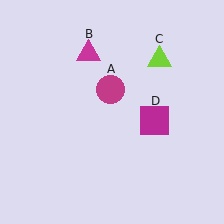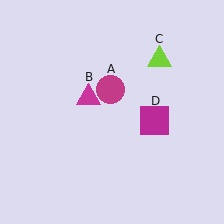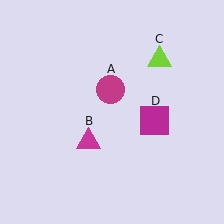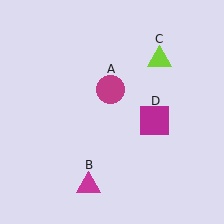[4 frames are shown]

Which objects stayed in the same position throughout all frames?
Magenta circle (object A) and lime triangle (object C) and magenta square (object D) remained stationary.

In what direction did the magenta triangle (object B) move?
The magenta triangle (object B) moved down.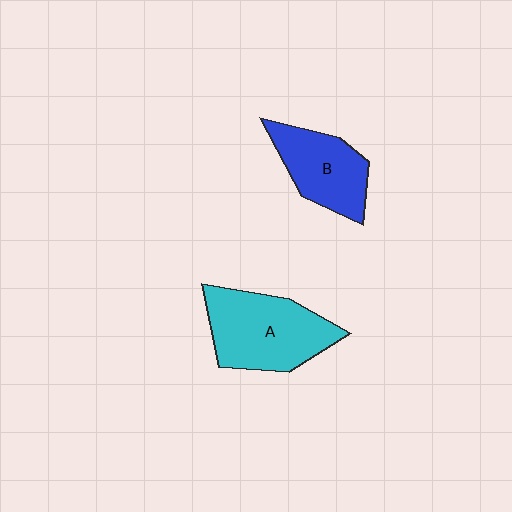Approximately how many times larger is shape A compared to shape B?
Approximately 1.4 times.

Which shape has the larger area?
Shape A (cyan).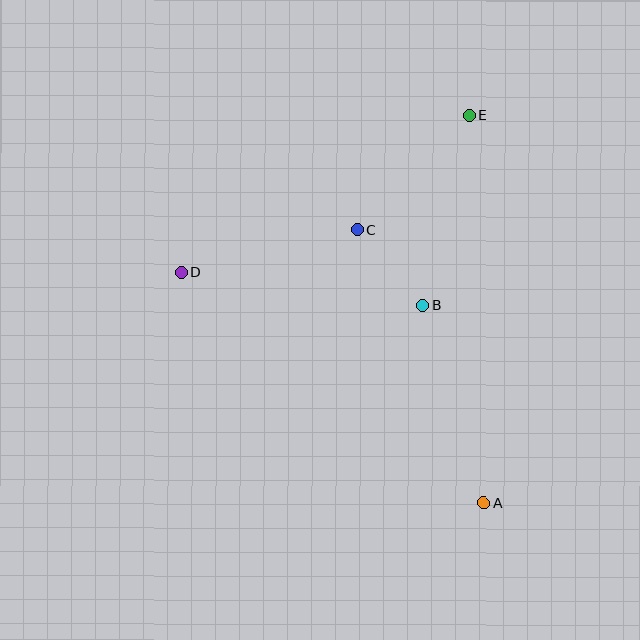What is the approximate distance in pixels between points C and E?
The distance between C and E is approximately 160 pixels.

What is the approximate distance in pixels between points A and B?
The distance between A and B is approximately 206 pixels.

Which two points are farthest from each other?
Points A and E are farthest from each other.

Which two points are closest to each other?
Points B and C are closest to each other.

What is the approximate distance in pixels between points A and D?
The distance between A and D is approximately 381 pixels.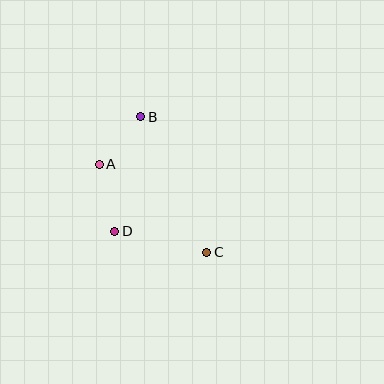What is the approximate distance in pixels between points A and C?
The distance between A and C is approximately 139 pixels.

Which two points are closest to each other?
Points A and B are closest to each other.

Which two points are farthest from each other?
Points B and C are farthest from each other.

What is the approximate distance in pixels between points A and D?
The distance between A and D is approximately 69 pixels.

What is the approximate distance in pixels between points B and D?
The distance between B and D is approximately 117 pixels.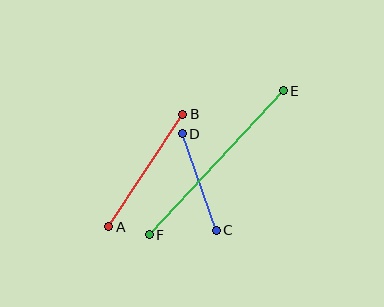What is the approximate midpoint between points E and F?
The midpoint is at approximately (216, 163) pixels.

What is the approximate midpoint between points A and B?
The midpoint is at approximately (146, 171) pixels.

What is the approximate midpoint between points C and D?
The midpoint is at approximately (199, 182) pixels.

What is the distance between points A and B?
The distance is approximately 135 pixels.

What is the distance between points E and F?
The distance is approximately 197 pixels.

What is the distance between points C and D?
The distance is approximately 102 pixels.